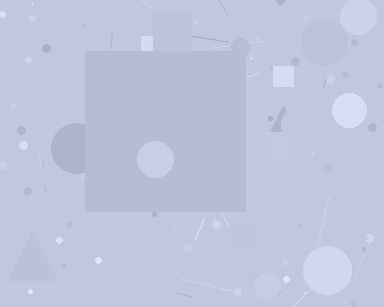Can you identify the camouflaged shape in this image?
The camouflaged shape is a square.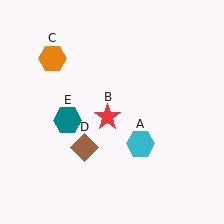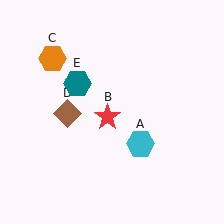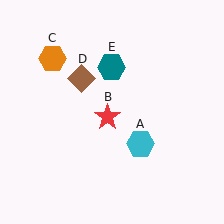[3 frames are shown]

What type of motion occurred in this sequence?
The brown diamond (object D), teal hexagon (object E) rotated clockwise around the center of the scene.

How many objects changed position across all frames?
2 objects changed position: brown diamond (object D), teal hexagon (object E).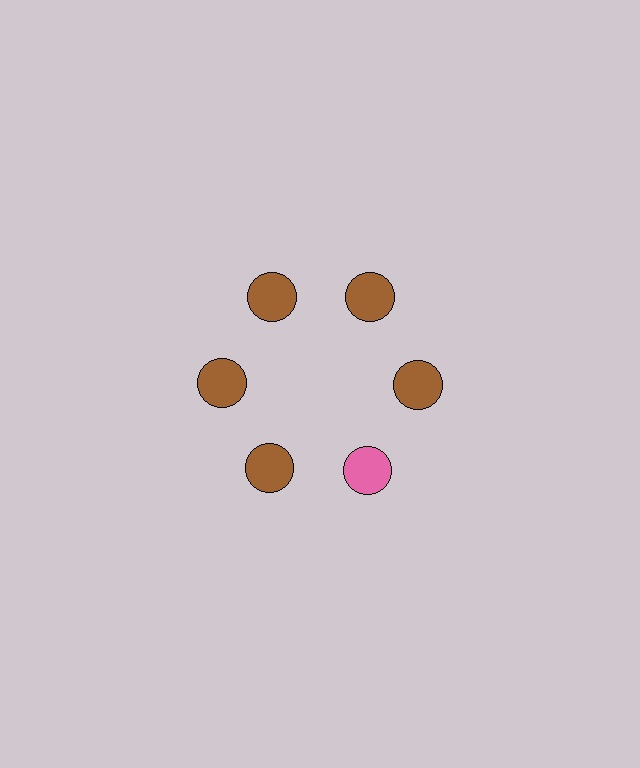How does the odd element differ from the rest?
It has a different color: pink instead of brown.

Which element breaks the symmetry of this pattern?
The pink circle at roughly the 5 o'clock position breaks the symmetry. All other shapes are brown circles.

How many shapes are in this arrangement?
There are 6 shapes arranged in a ring pattern.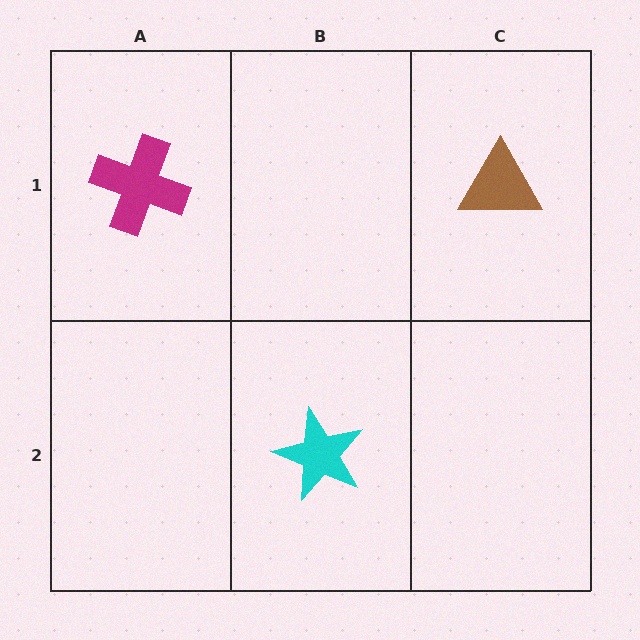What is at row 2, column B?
A cyan star.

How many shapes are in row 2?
1 shape.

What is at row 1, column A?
A magenta cross.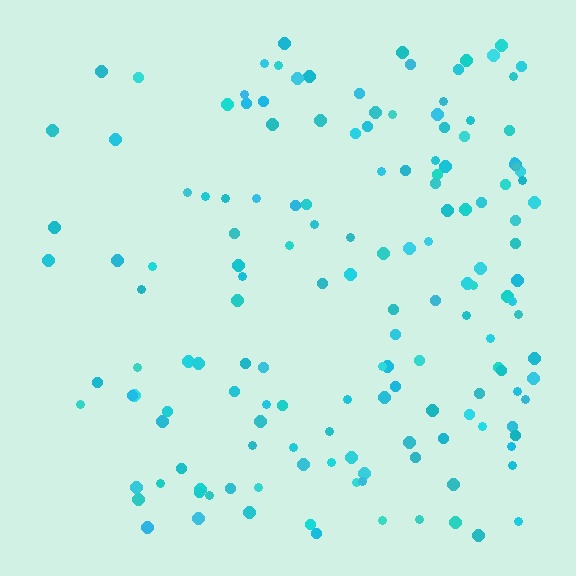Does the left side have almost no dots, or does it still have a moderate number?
Still a moderate number, just noticeably fewer than the right.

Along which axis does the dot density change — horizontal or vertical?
Horizontal.